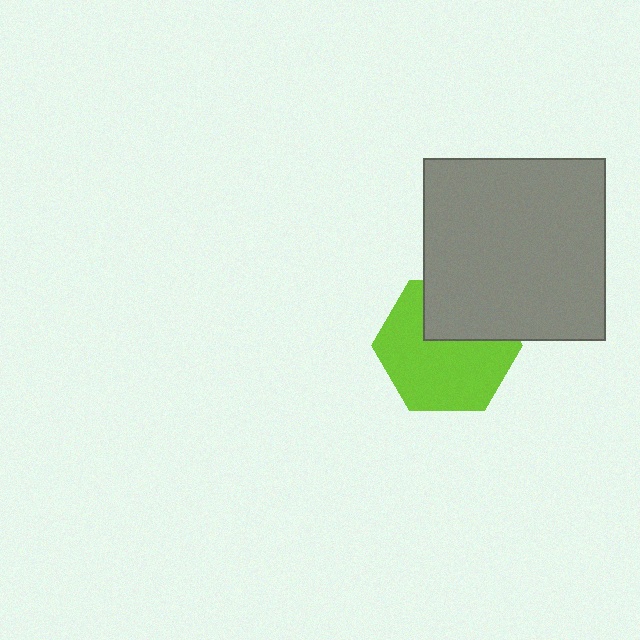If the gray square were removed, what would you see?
You would see the complete lime hexagon.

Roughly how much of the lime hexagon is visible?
Most of it is visible (roughly 67%).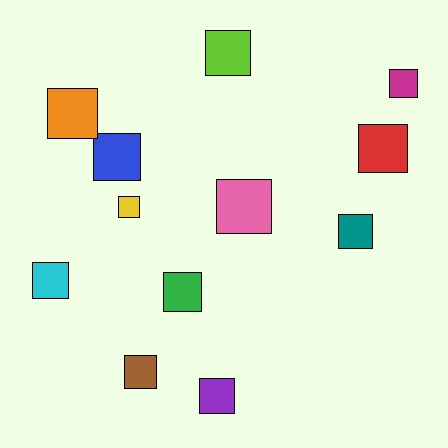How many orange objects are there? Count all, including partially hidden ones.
There is 1 orange object.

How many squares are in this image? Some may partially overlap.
There are 12 squares.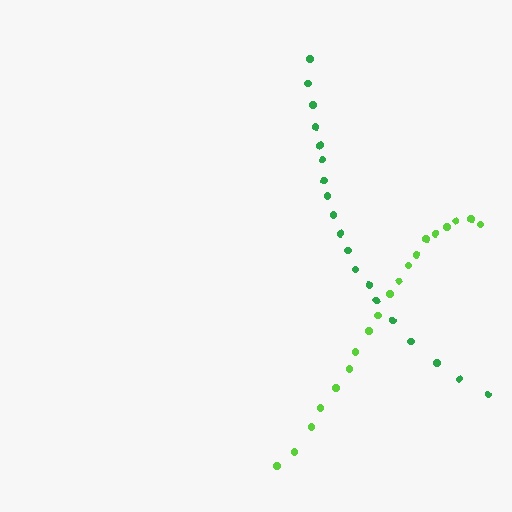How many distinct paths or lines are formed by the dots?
There are 2 distinct paths.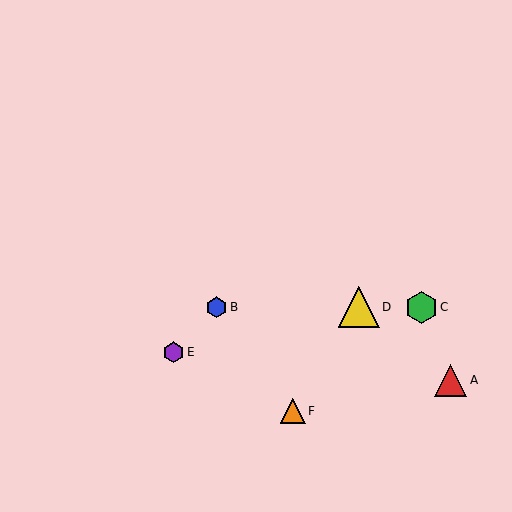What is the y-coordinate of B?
Object B is at y≈307.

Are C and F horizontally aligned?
No, C is at y≈307 and F is at y≈411.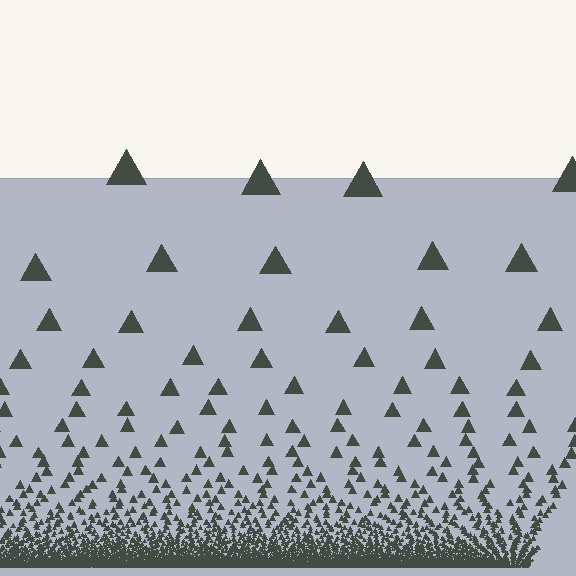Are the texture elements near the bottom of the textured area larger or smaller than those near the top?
Smaller. The gradient is inverted — elements near the bottom are smaller and denser.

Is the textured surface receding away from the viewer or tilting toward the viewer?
The surface appears to tilt toward the viewer. Texture elements get larger and sparser toward the top.